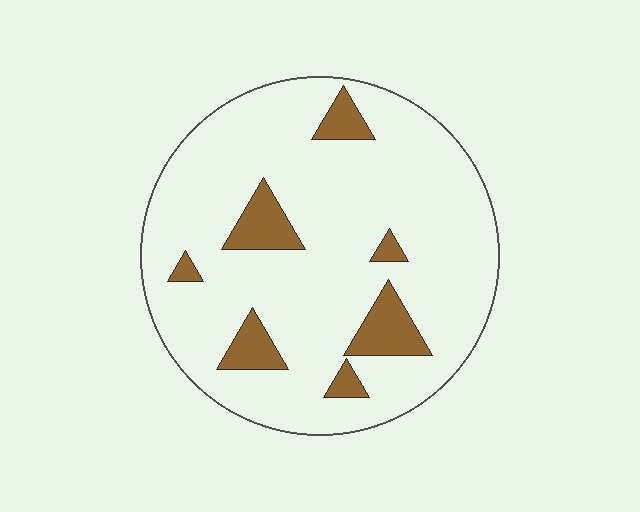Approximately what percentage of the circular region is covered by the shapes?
Approximately 15%.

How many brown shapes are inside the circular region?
7.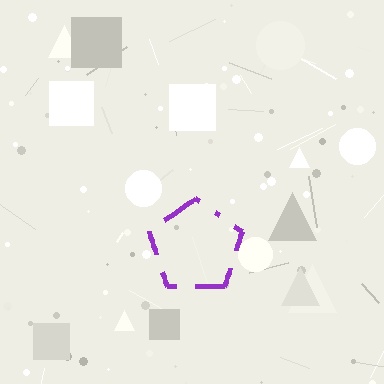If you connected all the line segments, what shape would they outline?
They would outline a pentagon.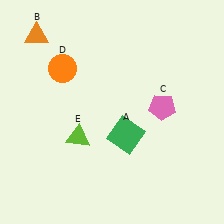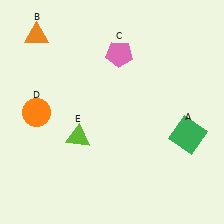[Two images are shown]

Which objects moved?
The objects that moved are: the green square (A), the pink pentagon (C), the orange circle (D).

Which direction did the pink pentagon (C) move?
The pink pentagon (C) moved up.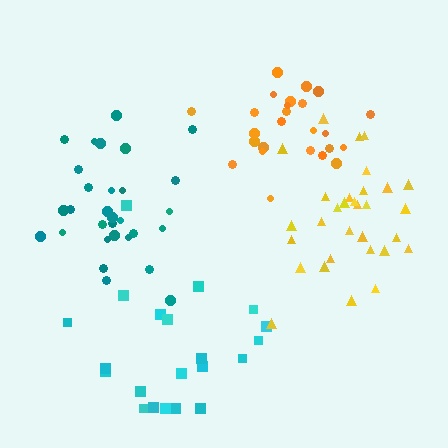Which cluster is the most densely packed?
Orange.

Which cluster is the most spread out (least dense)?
Cyan.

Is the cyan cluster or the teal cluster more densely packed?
Teal.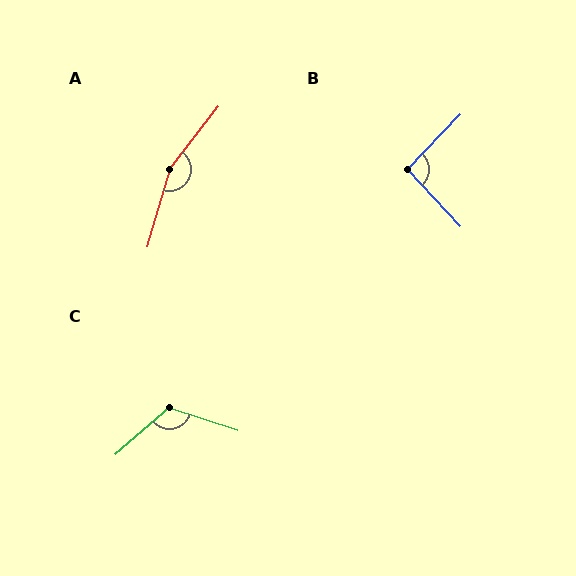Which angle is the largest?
A, at approximately 159 degrees.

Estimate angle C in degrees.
Approximately 120 degrees.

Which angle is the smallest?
B, at approximately 93 degrees.